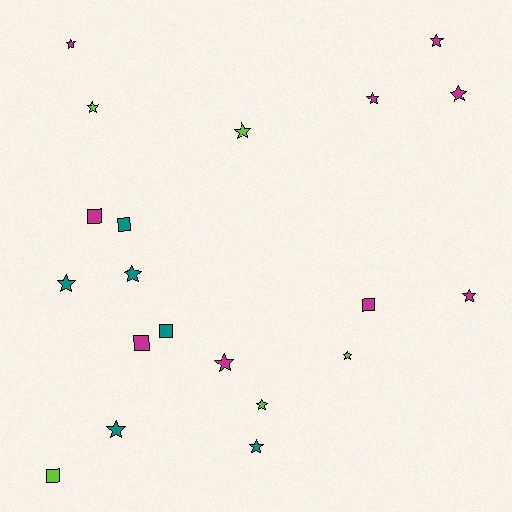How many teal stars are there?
There are 4 teal stars.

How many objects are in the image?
There are 20 objects.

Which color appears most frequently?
Magenta, with 9 objects.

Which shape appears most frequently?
Star, with 14 objects.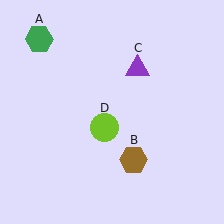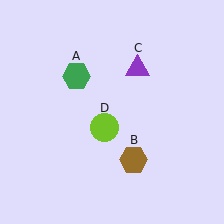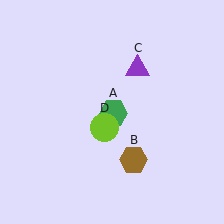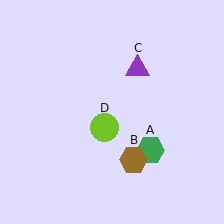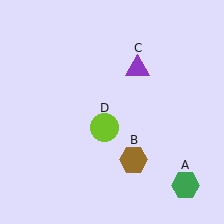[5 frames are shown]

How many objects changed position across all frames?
1 object changed position: green hexagon (object A).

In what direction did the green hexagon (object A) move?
The green hexagon (object A) moved down and to the right.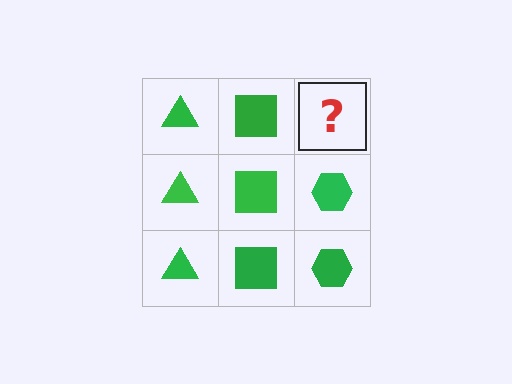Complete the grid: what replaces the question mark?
The question mark should be replaced with a green hexagon.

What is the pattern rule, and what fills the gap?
The rule is that each column has a consistent shape. The gap should be filled with a green hexagon.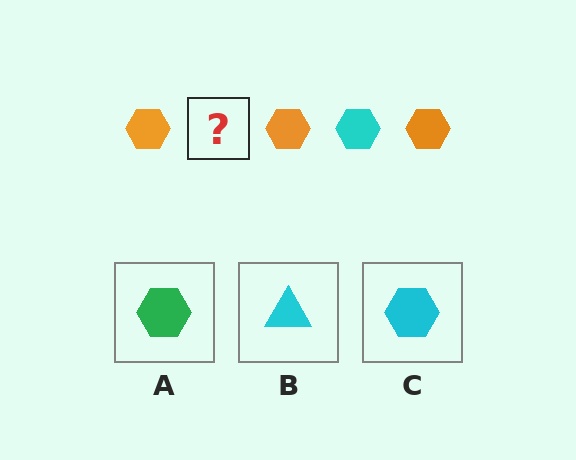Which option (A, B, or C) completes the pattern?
C.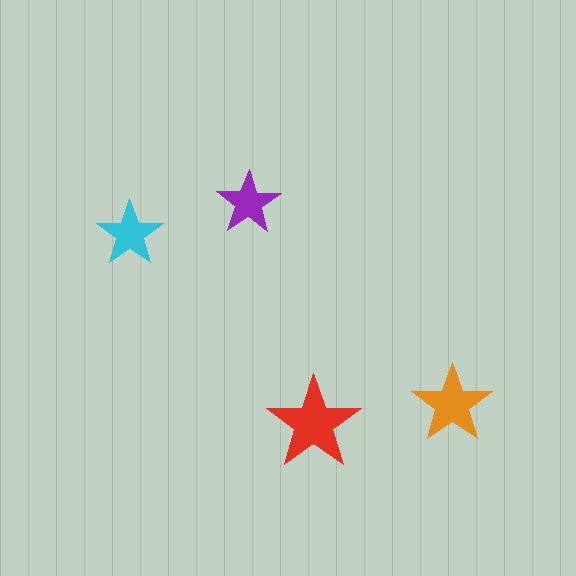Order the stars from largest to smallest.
the red one, the orange one, the cyan one, the purple one.